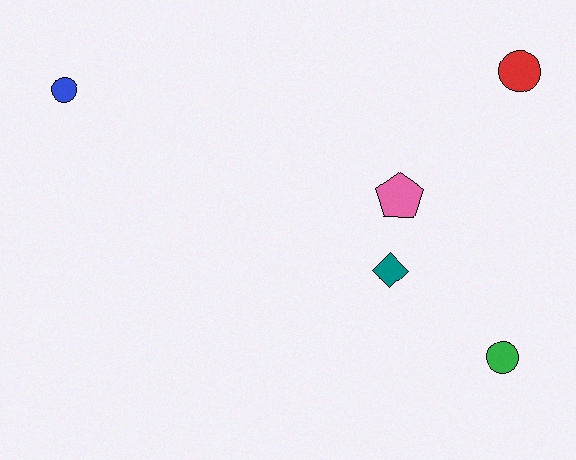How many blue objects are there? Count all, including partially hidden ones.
There is 1 blue object.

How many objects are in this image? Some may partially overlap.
There are 5 objects.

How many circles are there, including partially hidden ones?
There are 3 circles.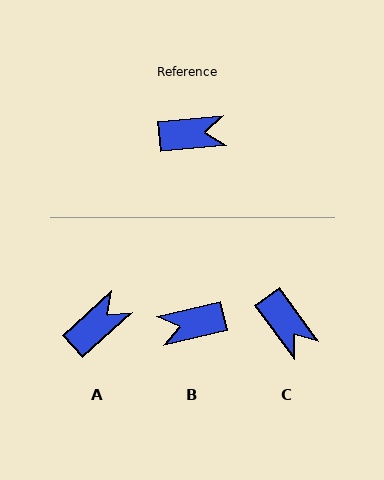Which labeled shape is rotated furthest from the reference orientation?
B, about 172 degrees away.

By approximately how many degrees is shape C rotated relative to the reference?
Approximately 59 degrees clockwise.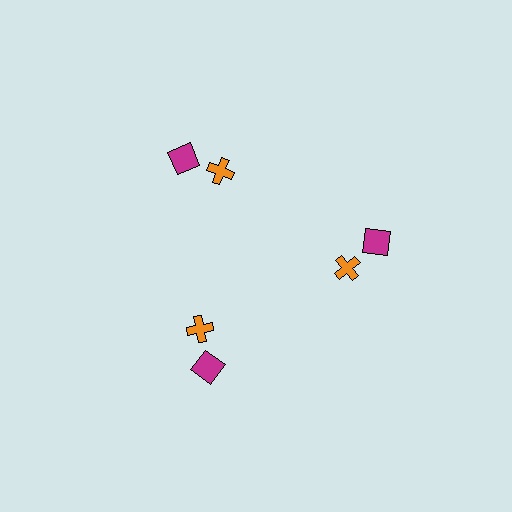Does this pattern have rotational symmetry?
Yes, this pattern has 3-fold rotational symmetry. It looks the same after rotating 120 degrees around the center.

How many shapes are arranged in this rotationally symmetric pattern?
There are 6 shapes, arranged in 3 groups of 2.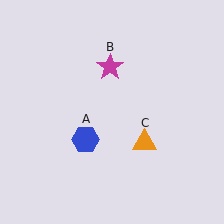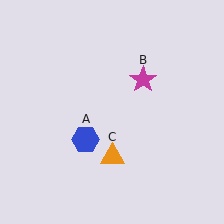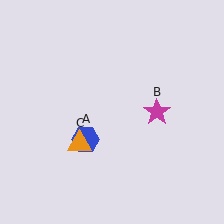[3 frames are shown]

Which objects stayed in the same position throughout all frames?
Blue hexagon (object A) remained stationary.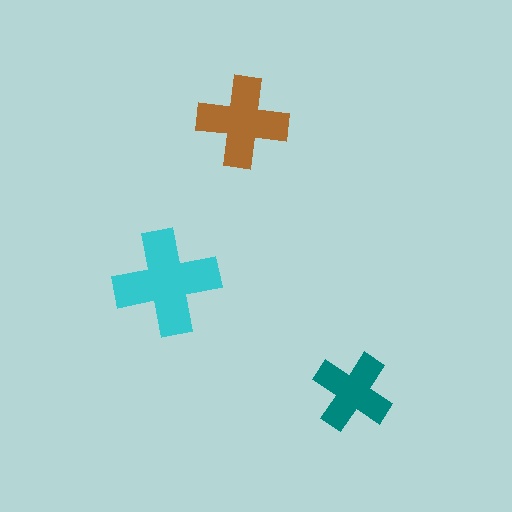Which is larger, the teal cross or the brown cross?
The brown one.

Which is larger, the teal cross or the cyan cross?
The cyan one.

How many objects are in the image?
There are 3 objects in the image.